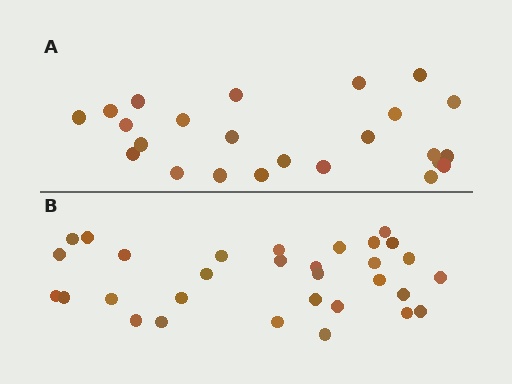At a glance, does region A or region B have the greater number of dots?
Region B (the bottom region) has more dots.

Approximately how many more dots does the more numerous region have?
Region B has roughly 8 or so more dots than region A.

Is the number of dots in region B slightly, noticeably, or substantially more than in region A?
Region B has noticeably more, but not dramatically so. The ratio is roughly 1.3 to 1.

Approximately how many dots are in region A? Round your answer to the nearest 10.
About 20 dots. (The exact count is 24, which rounds to 20.)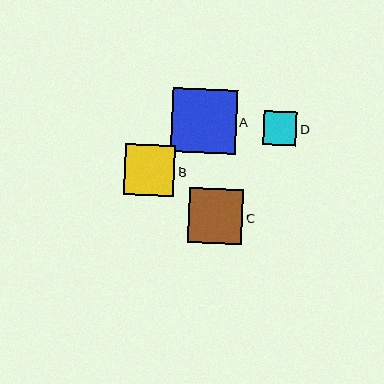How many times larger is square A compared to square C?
Square A is approximately 1.2 times the size of square C.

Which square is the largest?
Square A is the largest with a size of approximately 65 pixels.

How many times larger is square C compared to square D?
Square C is approximately 1.6 times the size of square D.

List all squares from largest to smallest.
From largest to smallest: A, C, B, D.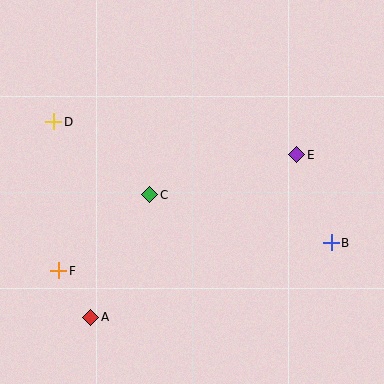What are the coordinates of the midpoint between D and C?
The midpoint between D and C is at (102, 158).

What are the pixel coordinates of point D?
Point D is at (54, 122).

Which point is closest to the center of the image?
Point C at (150, 195) is closest to the center.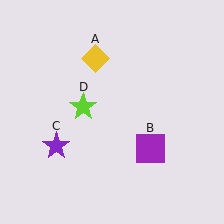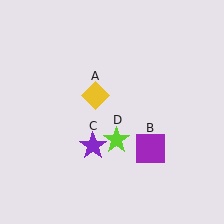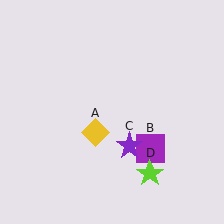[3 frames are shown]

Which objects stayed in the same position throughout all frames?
Purple square (object B) remained stationary.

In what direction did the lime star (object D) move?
The lime star (object D) moved down and to the right.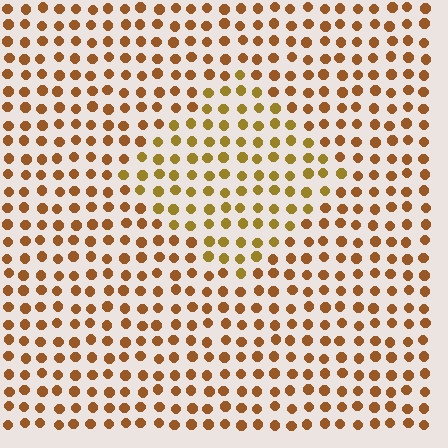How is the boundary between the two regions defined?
The boundary is defined purely by a slight shift in hue (about 23 degrees). Spacing, size, and orientation are identical on both sides.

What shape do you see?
I see a diamond.